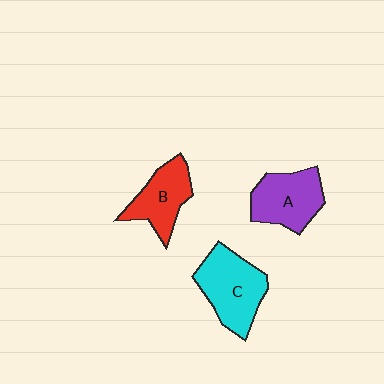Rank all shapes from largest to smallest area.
From largest to smallest: C (cyan), A (purple), B (red).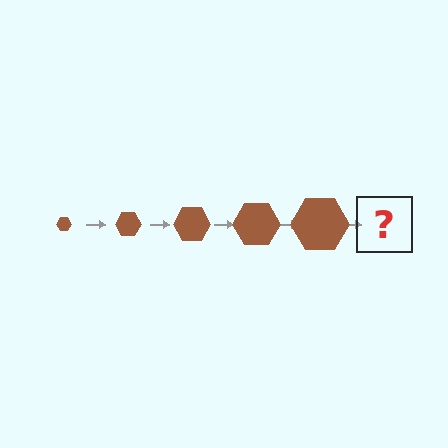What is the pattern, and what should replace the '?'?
The pattern is that the hexagon gets progressively larger each step. The '?' should be a brown hexagon, larger than the previous one.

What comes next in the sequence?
The next element should be a brown hexagon, larger than the previous one.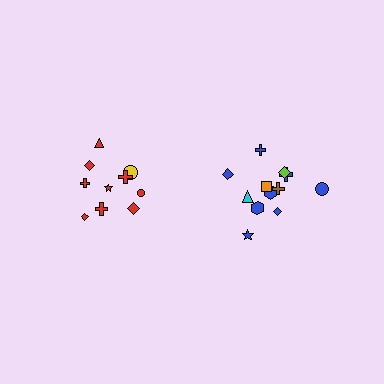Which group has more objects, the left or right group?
The right group.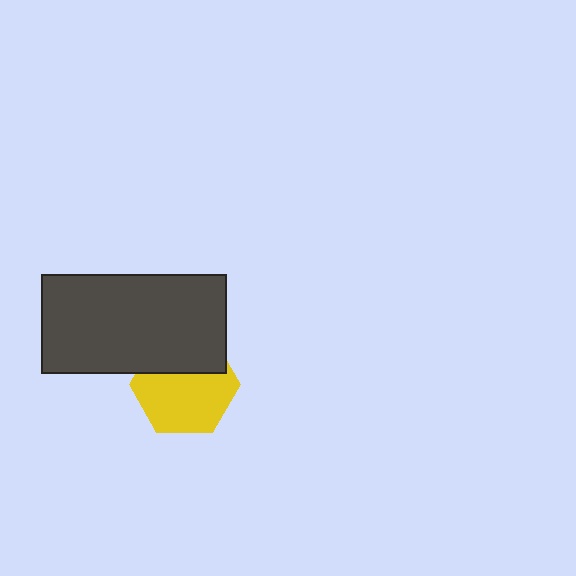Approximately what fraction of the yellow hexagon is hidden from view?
Roughly 35% of the yellow hexagon is hidden behind the dark gray rectangle.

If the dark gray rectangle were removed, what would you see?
You would see the complete yellow hexagon.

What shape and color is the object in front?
The object in front is a dark gray rectangle.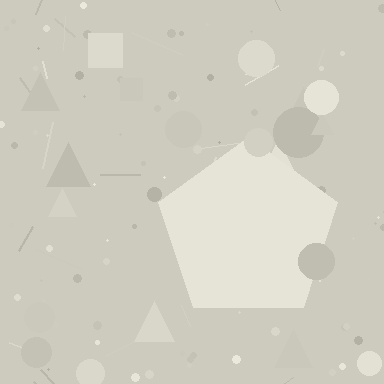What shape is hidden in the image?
A pentagon is hidden in the image.